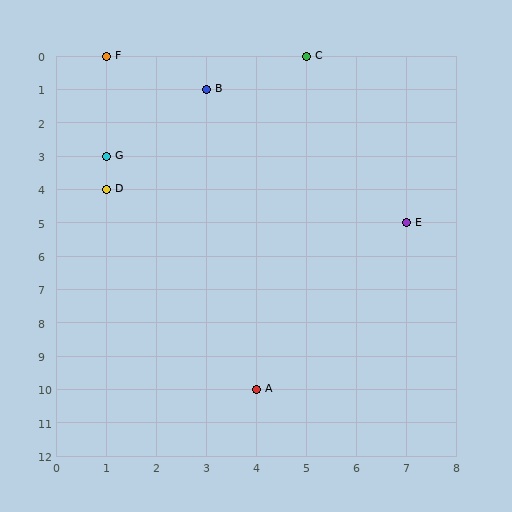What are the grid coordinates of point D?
Point D is at grid coordinates (1, 4).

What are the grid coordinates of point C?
Point C is at grid coordinates (5, 0).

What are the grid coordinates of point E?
Point E is at grid coordinates (7, 5).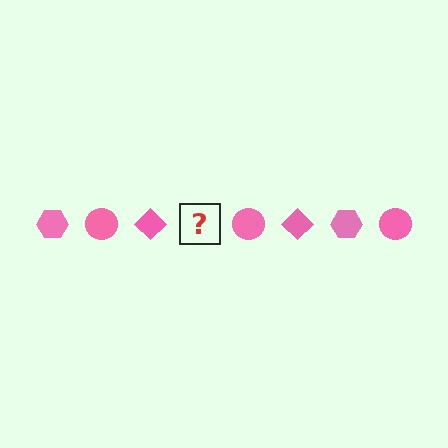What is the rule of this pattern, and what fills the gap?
The rule is that the pattern cycles through hexagon, circle, diamond shapes in pink. The gap should be filled with a pink hexagon.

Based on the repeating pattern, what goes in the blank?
The blank should be a pink hexagon.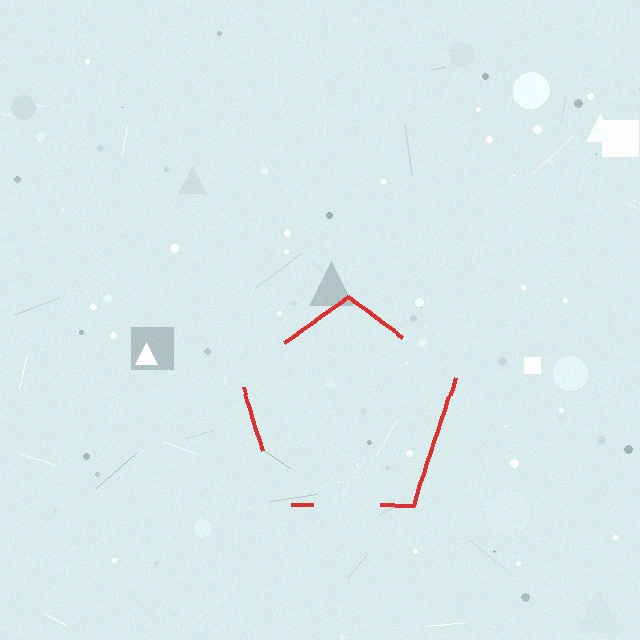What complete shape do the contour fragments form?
The contour fragments form a pentagon.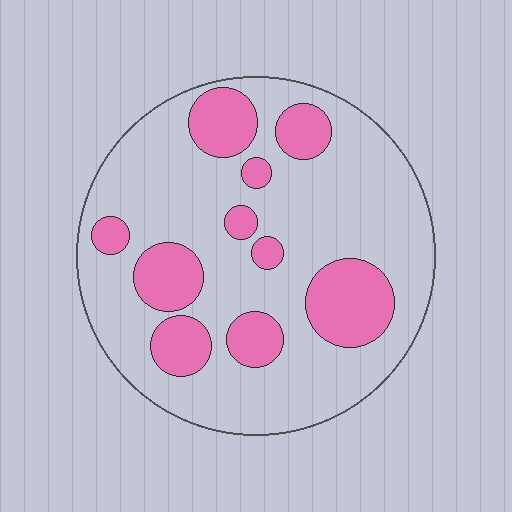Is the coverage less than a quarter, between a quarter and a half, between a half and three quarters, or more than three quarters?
Between a quarter and a half.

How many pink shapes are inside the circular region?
10.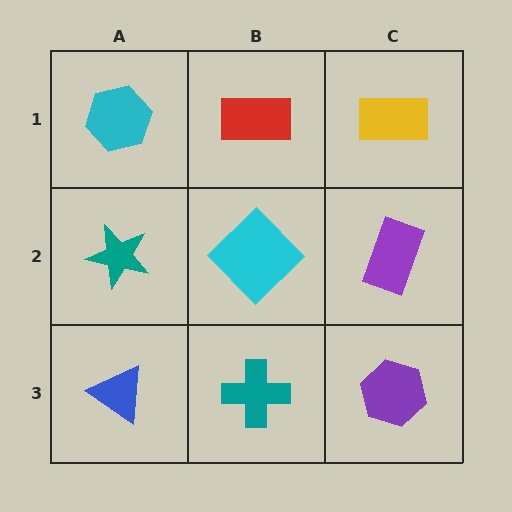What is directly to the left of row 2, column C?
A cyan diamond.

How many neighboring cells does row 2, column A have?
3.